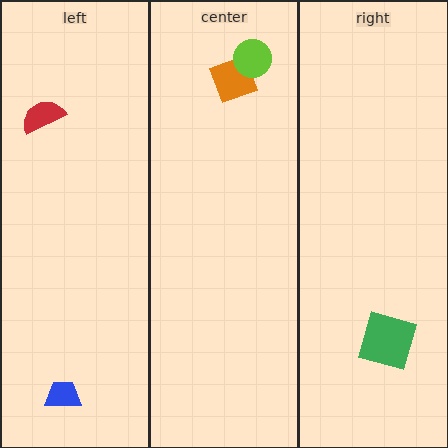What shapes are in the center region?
The orange diamond, the lime circle.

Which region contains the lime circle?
The center region.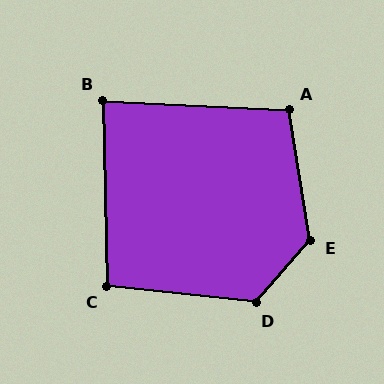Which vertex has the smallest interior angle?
B, at approximately 86 degrees.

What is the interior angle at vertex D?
Approximately 125 degrees (obtuse).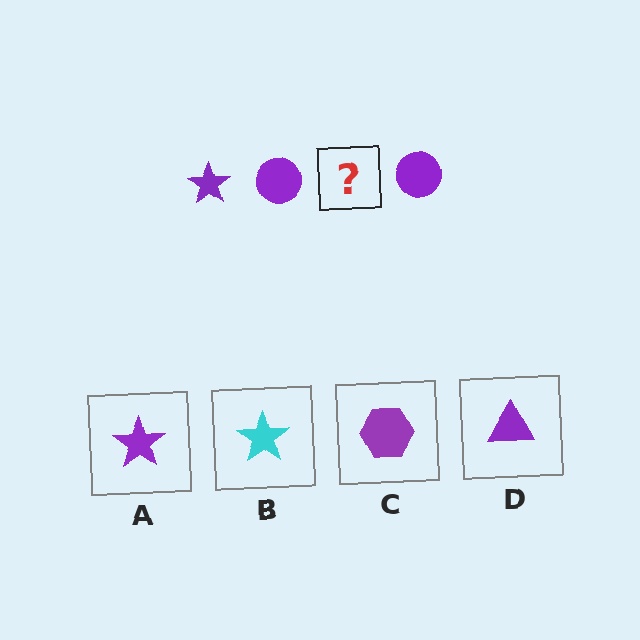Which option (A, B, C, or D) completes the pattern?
A.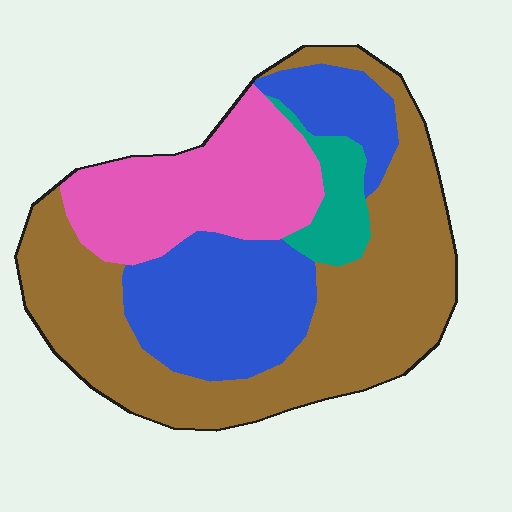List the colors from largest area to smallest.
From largest to smallest: brown, blue, pink, teal.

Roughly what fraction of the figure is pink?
Pink takes up between a sixth and a third of the figure.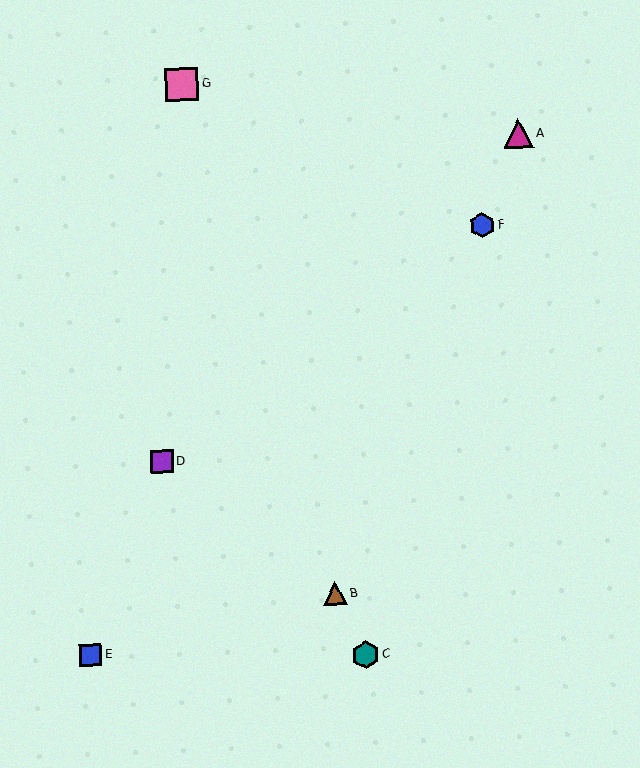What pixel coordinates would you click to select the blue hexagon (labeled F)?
Click at (483, 225) to select the blue hexagon F.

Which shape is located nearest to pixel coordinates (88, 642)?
The blue square (labeled E) at (91, 655) is nearest to that location.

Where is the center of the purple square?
The center of the purple square is at (162, 462).